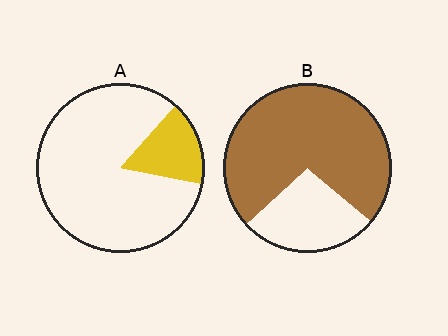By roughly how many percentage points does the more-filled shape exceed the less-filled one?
By roughly 55 percentage points (B over A).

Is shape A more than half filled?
No.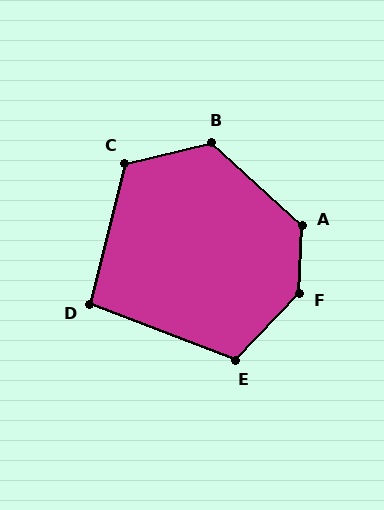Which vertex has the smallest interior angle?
D, at approximately 97 degrees.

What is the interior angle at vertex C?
Approximately 117 degrees (obtuse).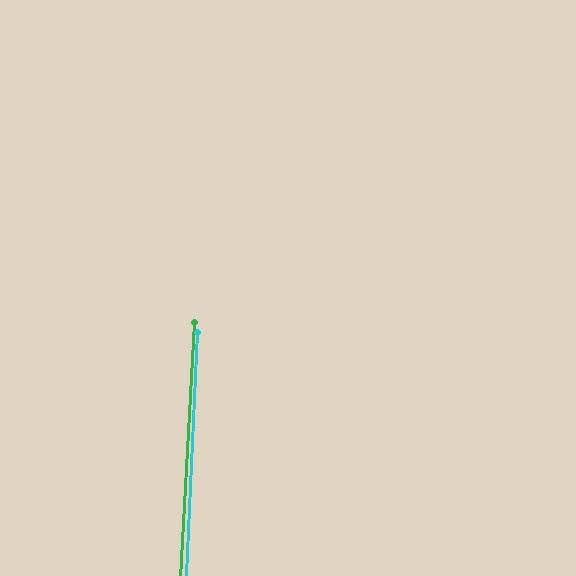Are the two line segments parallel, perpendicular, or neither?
Parallel — their directions differ by only 0.3°.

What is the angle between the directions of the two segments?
Approximately 0 degrees.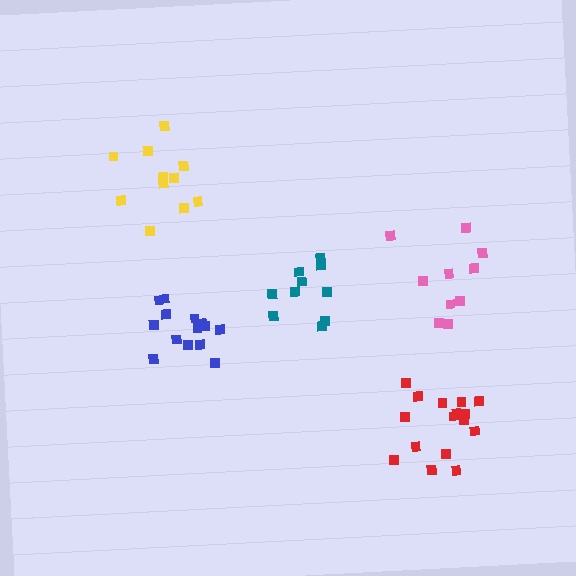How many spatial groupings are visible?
There are 5 spatial groupings.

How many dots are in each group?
Group 1: 10 dots, Group 2: 16 dots, Group 3: 11 dots, Group 4: 14 dots, Group 5: 10 dots (61 total).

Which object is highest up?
The yellow cluster is topmost.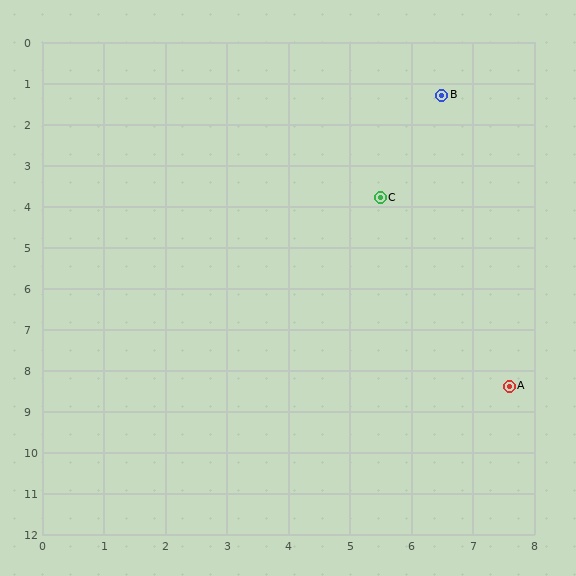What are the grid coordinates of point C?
Point C is at approximately (5.5, 3.8).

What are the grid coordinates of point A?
Point A is at approximately (7.6, 8.4).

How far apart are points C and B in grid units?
Points C and B are about 2.7 grid units apart.